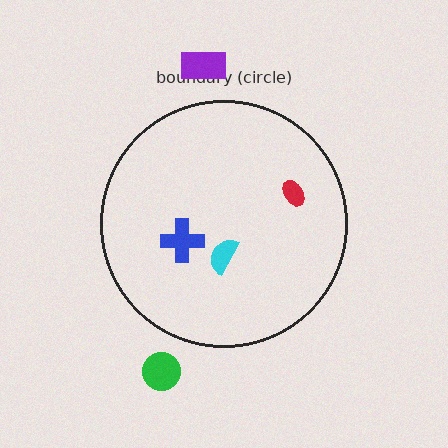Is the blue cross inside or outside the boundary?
Inside.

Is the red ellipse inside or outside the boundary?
Inside.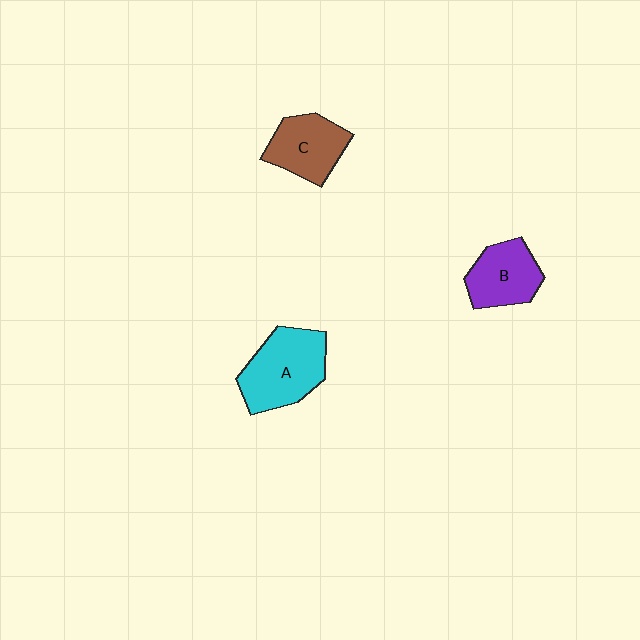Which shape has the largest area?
Shape A (cyan).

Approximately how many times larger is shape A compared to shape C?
Approximately 1.3 times.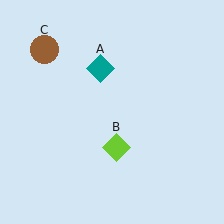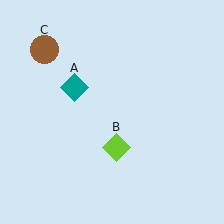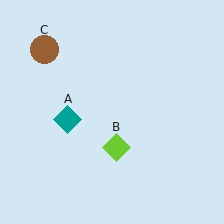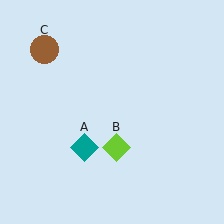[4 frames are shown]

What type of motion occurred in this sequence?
The teal diamond (object A) rotated counterclockwise around the center of the scene.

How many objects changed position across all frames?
1 object changed position: teal diamond (object A).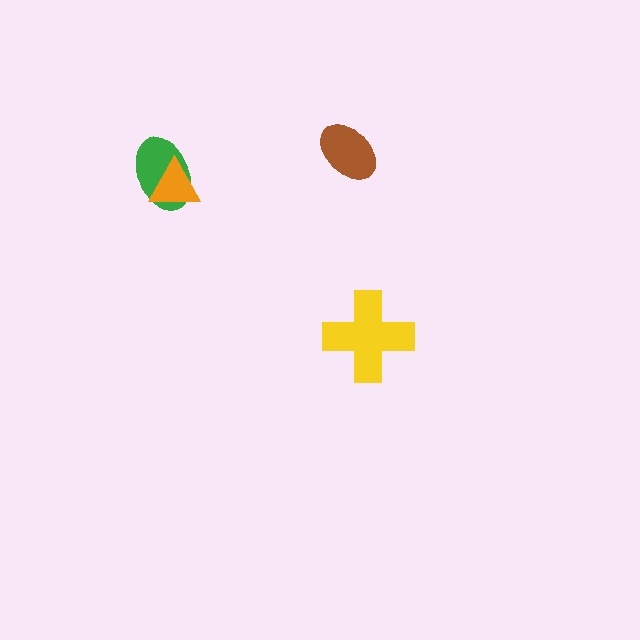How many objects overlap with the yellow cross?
0 objects overlap with the yellow cross.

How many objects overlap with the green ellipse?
1 object overlaps with the green ellipse.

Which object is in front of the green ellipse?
The orange triangle is in front of the green ellipse.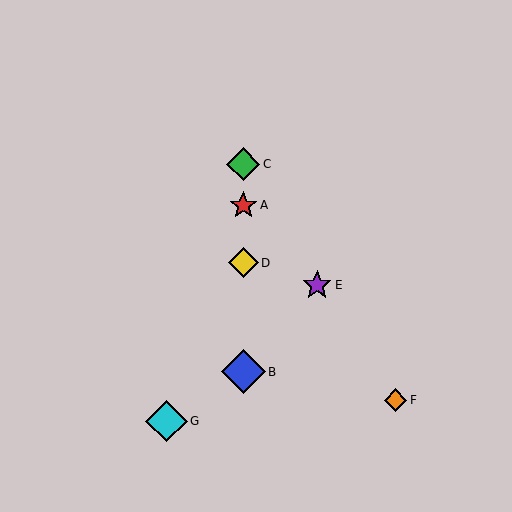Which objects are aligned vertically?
Objects A, B, C, D are aligned vertically.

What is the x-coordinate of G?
Object G is at x≈167.